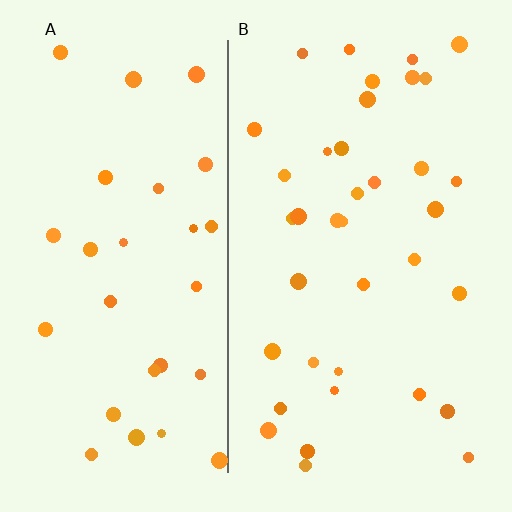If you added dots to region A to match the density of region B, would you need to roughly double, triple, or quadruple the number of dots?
Approximately double.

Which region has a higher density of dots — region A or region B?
B (the right).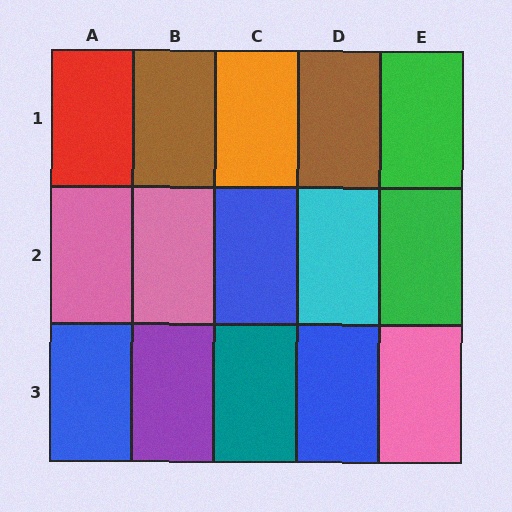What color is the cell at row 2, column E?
Green.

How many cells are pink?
3 cells are pink.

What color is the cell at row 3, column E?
Pink.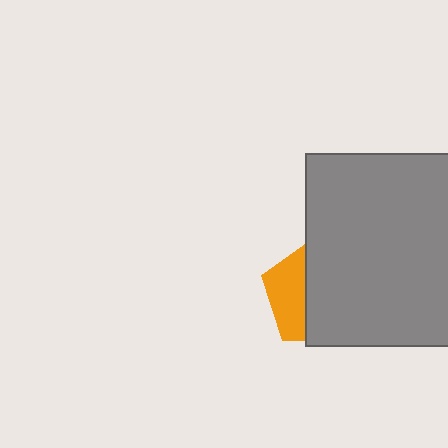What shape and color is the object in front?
The object in front is a gray rectangle.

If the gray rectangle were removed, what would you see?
You would see the complete orange pentagon.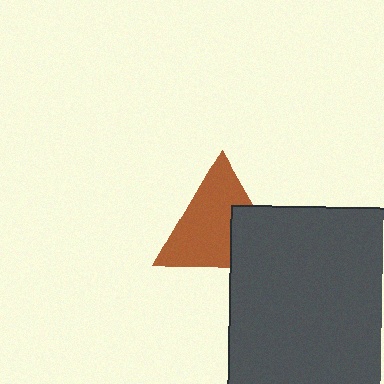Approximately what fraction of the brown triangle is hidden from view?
Roughly 31% of the brown triangle is hidden behind the dark gray rectangle.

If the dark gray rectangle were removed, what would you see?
You would see the complete brown triangle.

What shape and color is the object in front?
The object in front is a dark gray rectangle.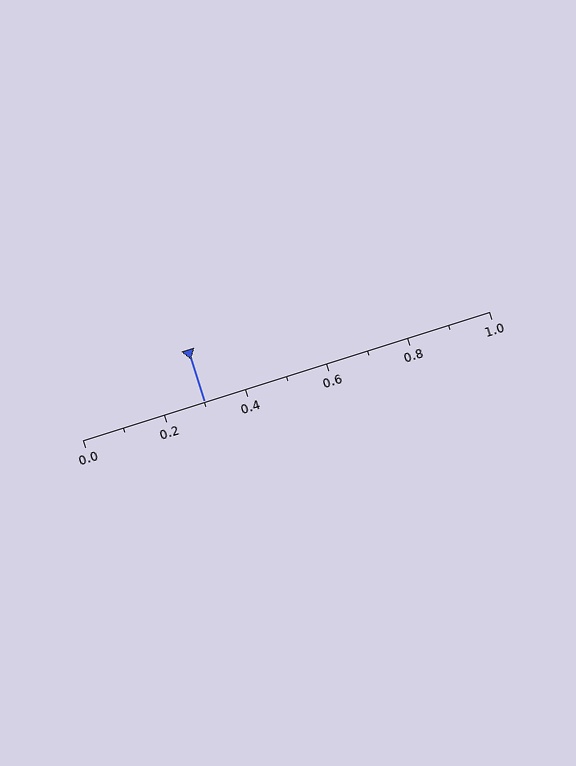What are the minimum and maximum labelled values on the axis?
The axis runs from 0.0 to 1.0.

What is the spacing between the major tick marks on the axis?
The major ticks are spaced 0.2 apart.